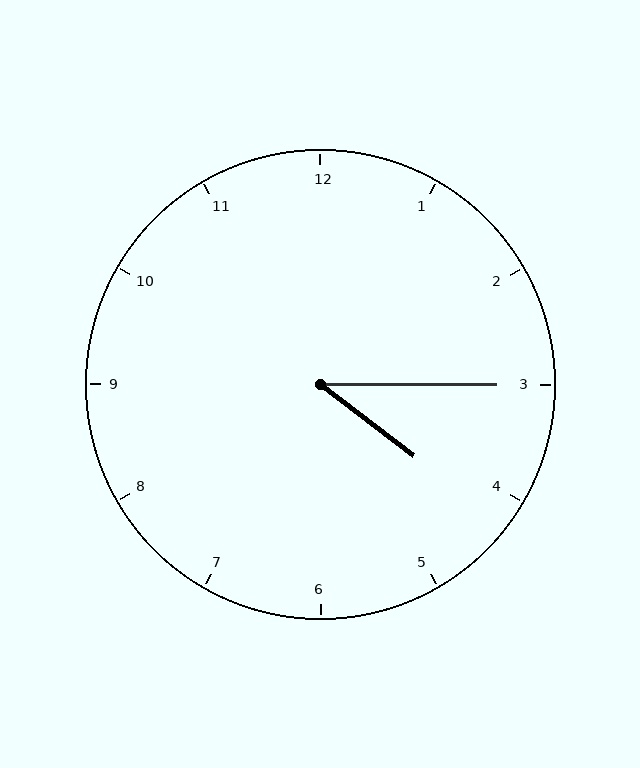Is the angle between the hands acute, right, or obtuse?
It is acute.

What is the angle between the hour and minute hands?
Approximately 38 degrees.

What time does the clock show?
4:15.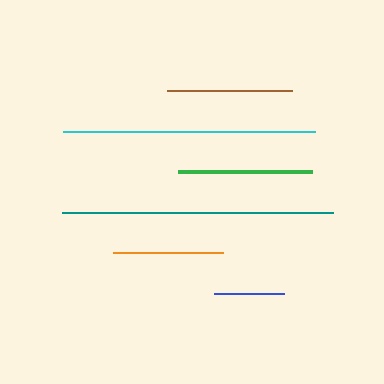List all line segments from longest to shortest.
From longest to shortest: teal, cyan, green, brown, orange, blue.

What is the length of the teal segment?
The teal segment is approximately 271 pixels long.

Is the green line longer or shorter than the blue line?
The green line is longer than the blue line.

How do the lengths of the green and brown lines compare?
The green and brown lines are approximately the same length.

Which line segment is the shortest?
The blue line is the shortest at approximately 69 pixels.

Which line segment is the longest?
The teal line is the longest at approximately 271 pixels.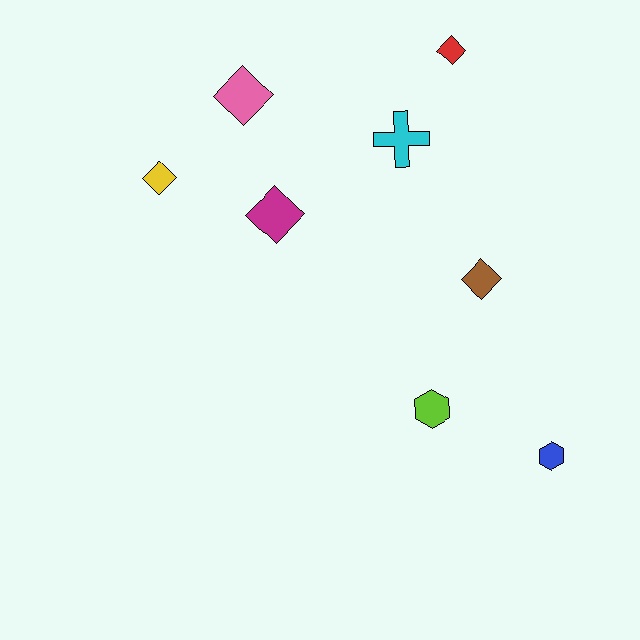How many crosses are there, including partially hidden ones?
There is 1 cross.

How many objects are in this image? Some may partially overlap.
There are 8 objects.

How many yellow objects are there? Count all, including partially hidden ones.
There is 1 yellow object.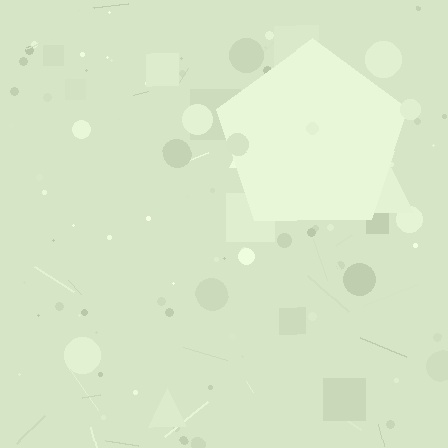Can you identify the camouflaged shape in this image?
The camouflaged shape is a pentagon.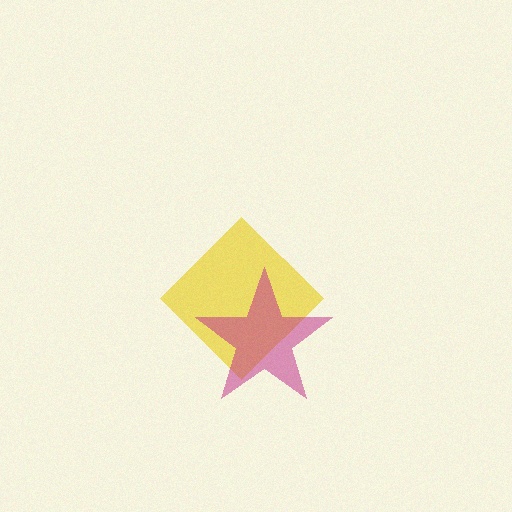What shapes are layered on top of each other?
The layered shapes are: a yellow diamond, a magenta star.